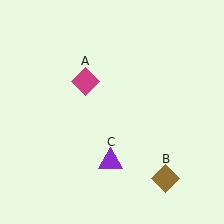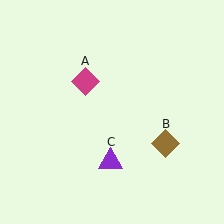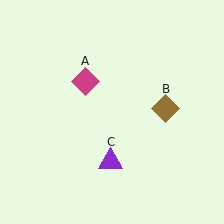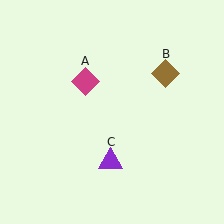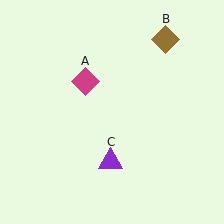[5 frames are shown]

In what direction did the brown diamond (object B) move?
The brown diamond (object B) moved up.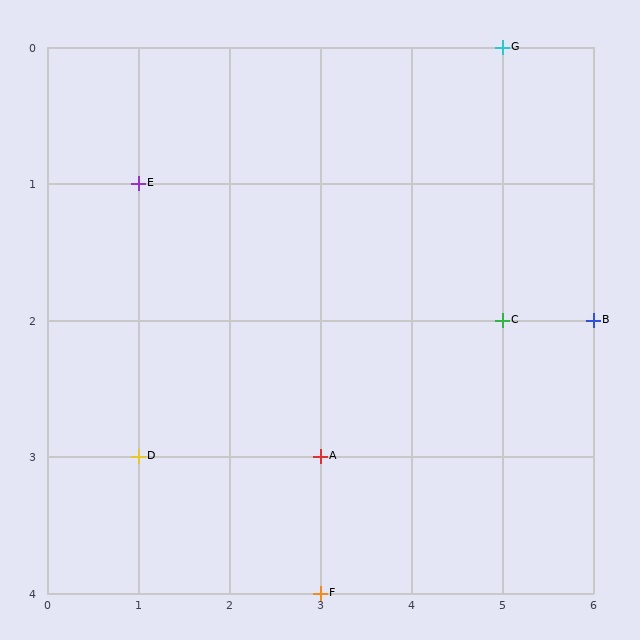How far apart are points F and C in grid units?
Points F and C are 2 columns and 2 rows apart (about 2.8 grid units diagonally).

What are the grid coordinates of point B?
Point B is at grid coordinates (6, 2).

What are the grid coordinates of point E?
Point E is at grid coordinates (1, 1).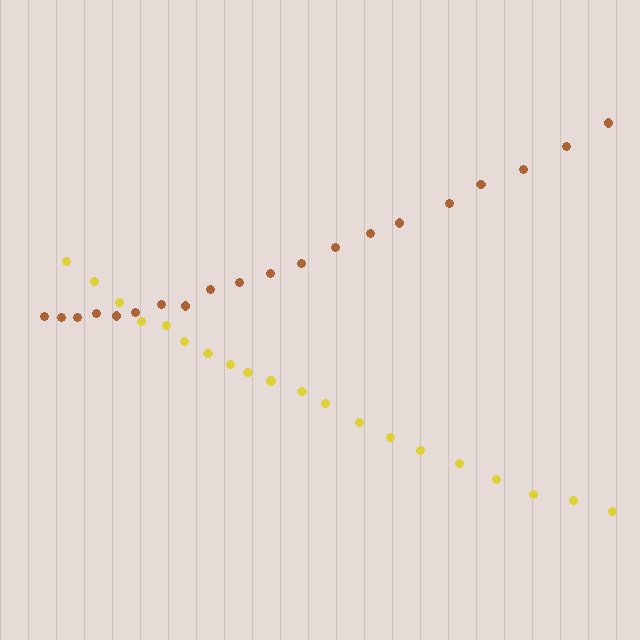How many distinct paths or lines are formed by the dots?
There are 2 distinct paths.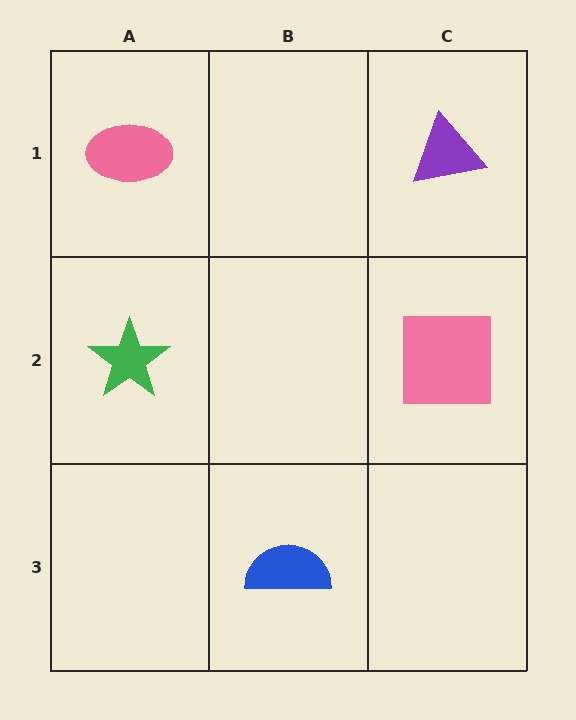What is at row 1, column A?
A pink ellipse.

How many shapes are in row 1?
2 shapes.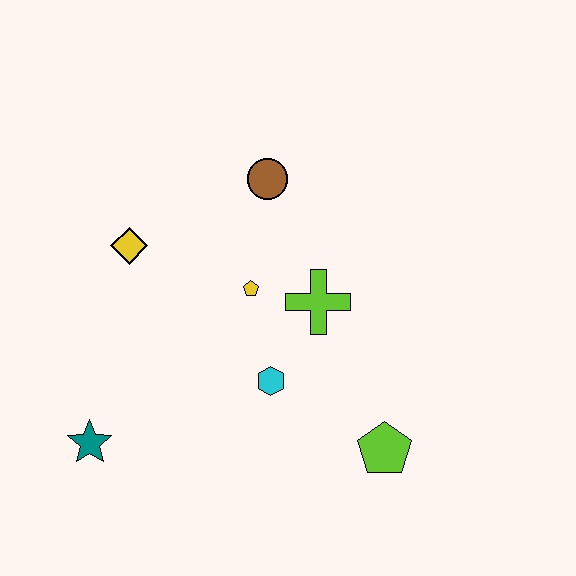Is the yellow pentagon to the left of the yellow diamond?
No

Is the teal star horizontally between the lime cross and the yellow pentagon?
No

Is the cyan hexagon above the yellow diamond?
No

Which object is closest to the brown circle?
The yellow pentagon is closest to the brown circle.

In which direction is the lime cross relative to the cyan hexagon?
The lime cross is above the cyan hexagon.